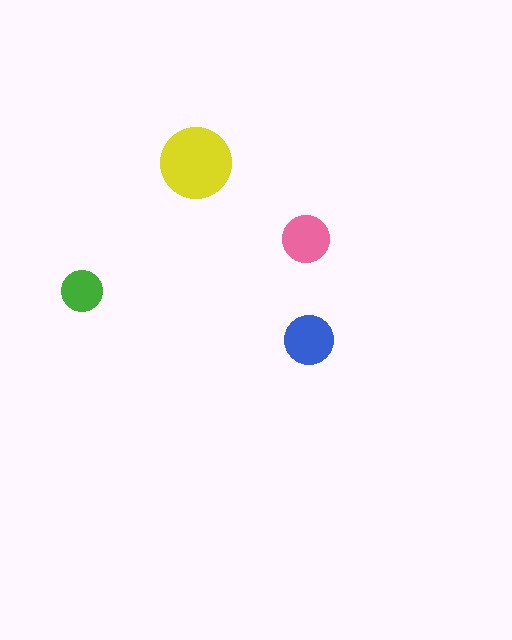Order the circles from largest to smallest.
the yellow one, the blue one, the pink one, the green one.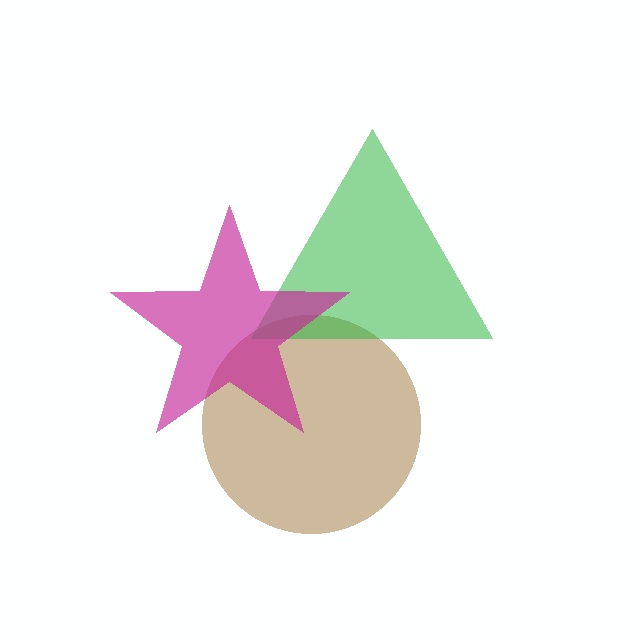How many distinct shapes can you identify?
There are 3 distinct shapes: a brown circle, a green triangle, a magenta star.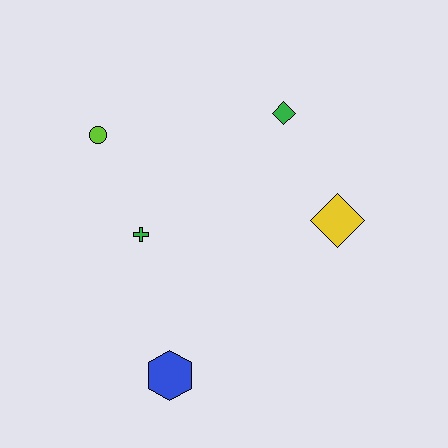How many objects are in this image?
There are 5 objects.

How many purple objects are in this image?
There are no purple objects.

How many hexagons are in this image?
There is 1 hexagon.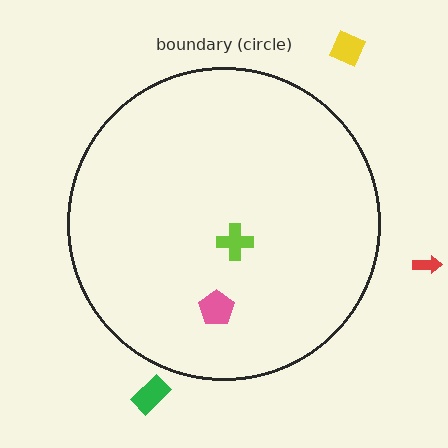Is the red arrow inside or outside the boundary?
Outside.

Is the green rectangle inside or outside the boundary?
Outside.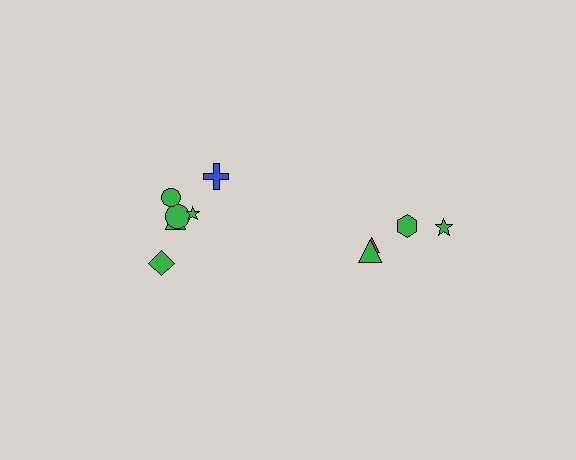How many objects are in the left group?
There are 6 objects.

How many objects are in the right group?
There are 4 objects.